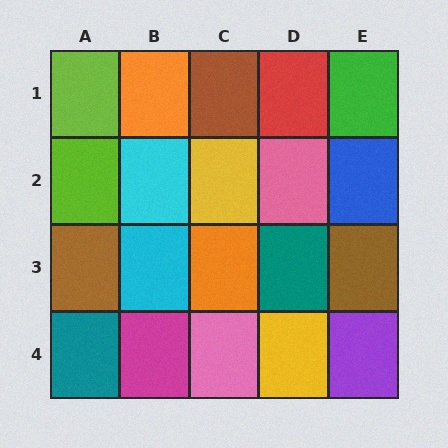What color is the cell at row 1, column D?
Red.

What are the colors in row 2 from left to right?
Lime, cyan, yellow, pink, blue.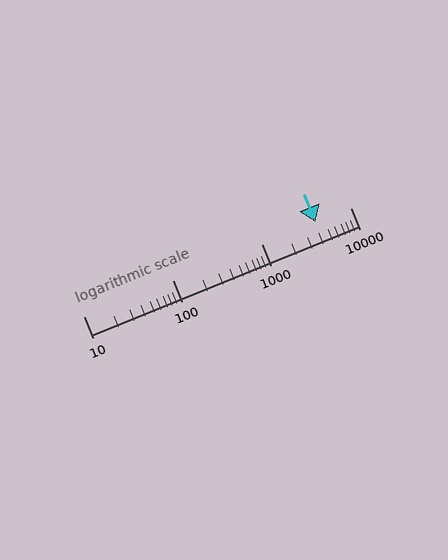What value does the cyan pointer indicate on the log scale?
The pointer indicates approximately 4100.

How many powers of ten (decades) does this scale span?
The scale spans 3 decades, from 10 to 10000.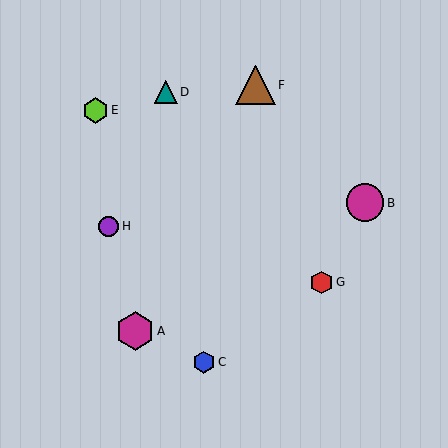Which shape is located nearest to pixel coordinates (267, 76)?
The brown triangle (labeled F) at (256, 85) is nearest to that location.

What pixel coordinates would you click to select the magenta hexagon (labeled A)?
Click at (135, 331) to select the magenta hexagon A.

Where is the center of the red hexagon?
The center of the red hexagon is at (322, 283).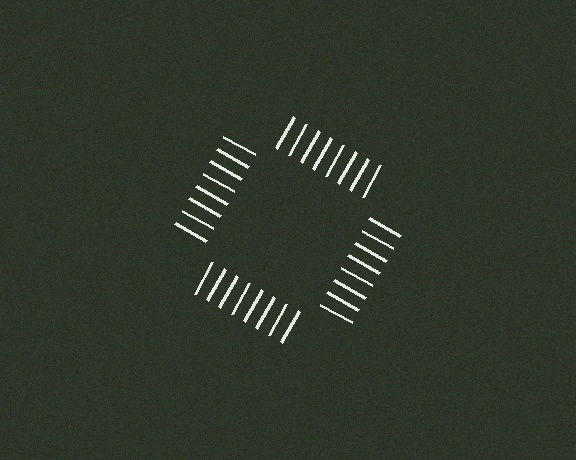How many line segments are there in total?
32 — 8 along each of the 4 edges.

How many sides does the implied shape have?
4 sides — the line-ends trace a square.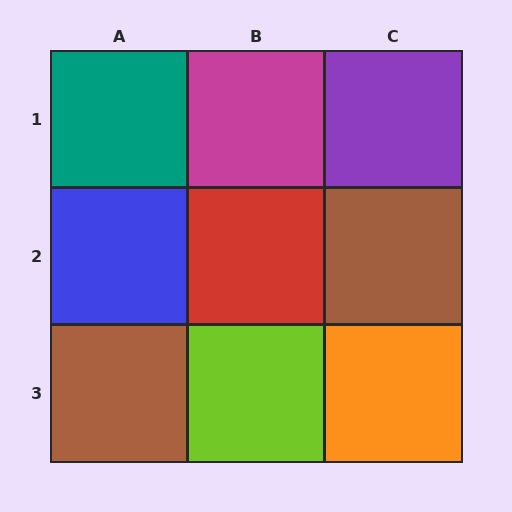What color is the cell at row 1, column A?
Teal.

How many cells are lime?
1 cell is lime.